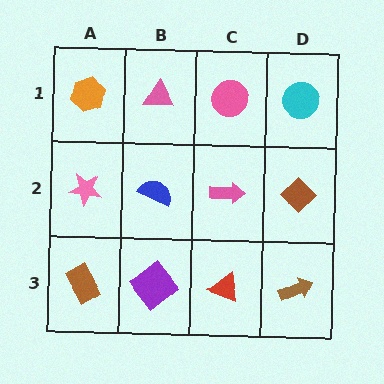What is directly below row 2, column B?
A purple diamond.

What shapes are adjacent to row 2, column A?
An orange hexagon (row 1, column A), a brown rectangle (row 3, column A), a blue semicircle (row 2, column B).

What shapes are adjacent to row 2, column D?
A cyan circle (row 1, column D), a brown arrow (row 3, column D), a pink arrow (row 2, column C).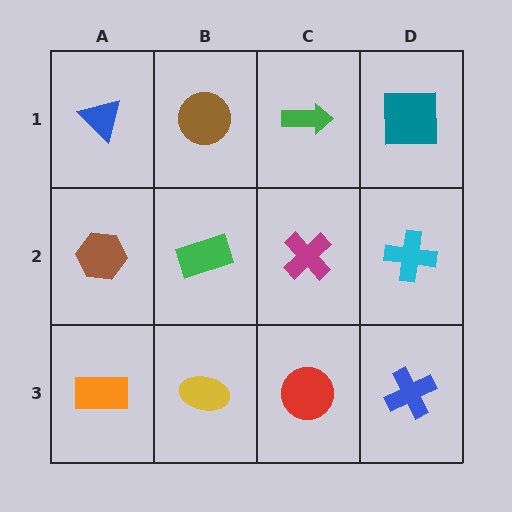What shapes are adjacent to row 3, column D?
A cyan cross (row 2, column D), a red circle (row 3, column C).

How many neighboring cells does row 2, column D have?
3.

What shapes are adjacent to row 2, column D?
A teal square (row 1, column D), a blue cross (row 3, column D), a magenta cross (row 2, column C).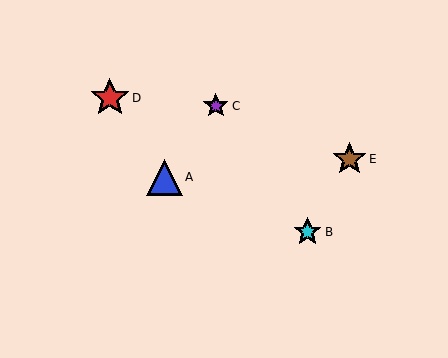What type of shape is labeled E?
Shape E is a brown star.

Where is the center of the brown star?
The center of the brown star is at (350, 159).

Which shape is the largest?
The red star (labeled D) is the largest.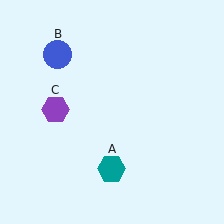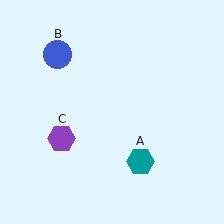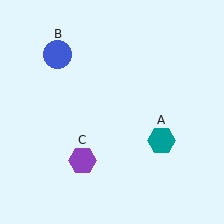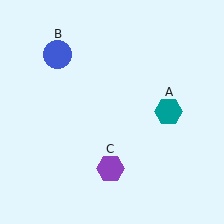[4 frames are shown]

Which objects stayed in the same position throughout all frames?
Blue circle (object B) remained stationary.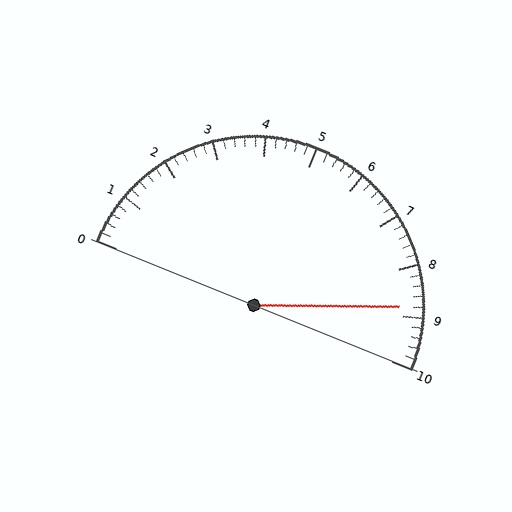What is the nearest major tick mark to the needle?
The nearest major tick mark is 9.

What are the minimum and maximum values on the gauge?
The gauge ranges from 0 to 10.